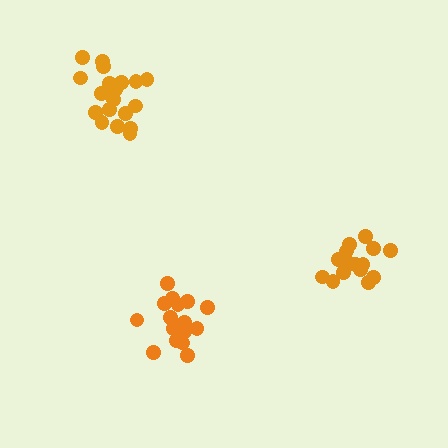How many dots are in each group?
Group 1: 16 dots, Group 2: 15 dots, Group 3: 21 dots (52 total).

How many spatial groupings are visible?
There are 3 spatial groupings.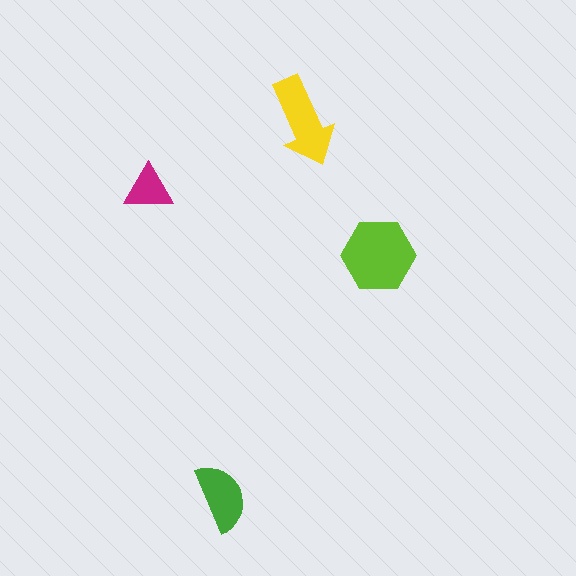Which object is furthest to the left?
The magenta triangle is leftmost.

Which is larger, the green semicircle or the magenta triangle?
The green semicircle.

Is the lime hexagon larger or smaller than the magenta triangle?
Larger.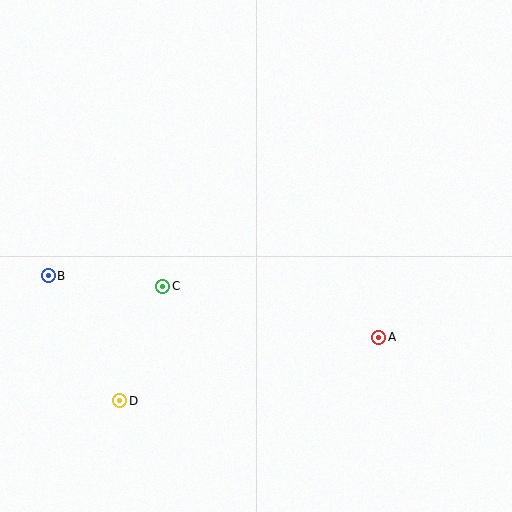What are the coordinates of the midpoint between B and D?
The midpoint between B and D is at (84, 338).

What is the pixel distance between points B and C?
The distance between B and C is 115 pixels.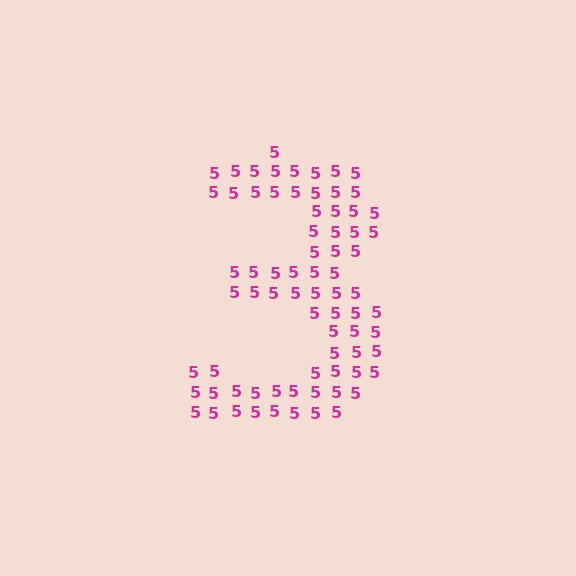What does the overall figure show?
The overall figure shows the digit 3.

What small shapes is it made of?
It is made of small digit 5's.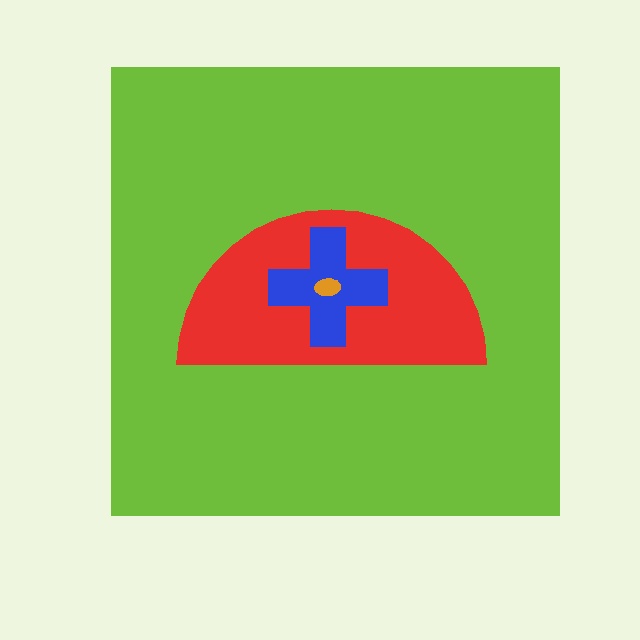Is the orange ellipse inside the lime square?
Yes.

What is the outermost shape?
The lime square.